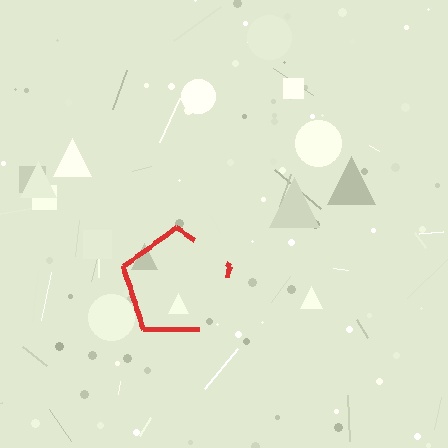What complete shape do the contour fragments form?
The contour fragments form a pentagon.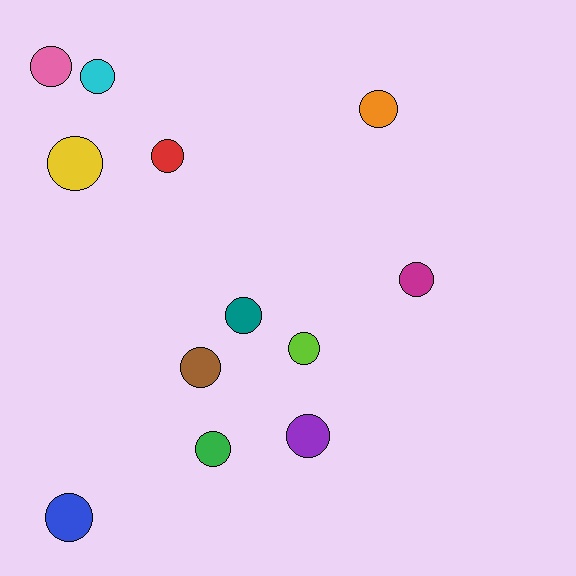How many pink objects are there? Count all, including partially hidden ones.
There is 1 pink object.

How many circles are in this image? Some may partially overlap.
There are 12 circles.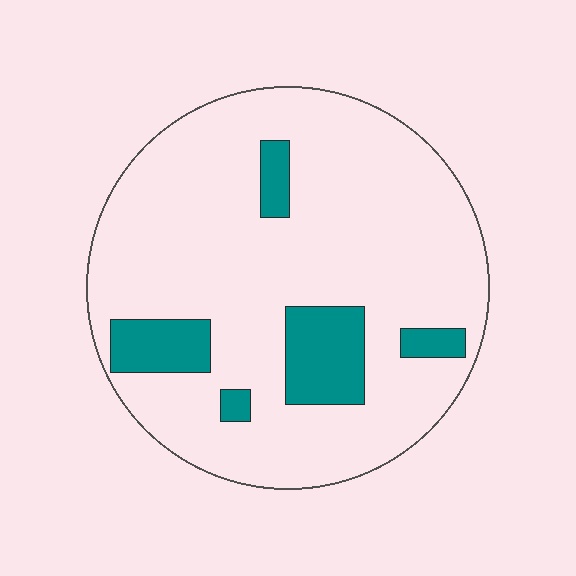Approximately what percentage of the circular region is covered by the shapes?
Approximately 15%.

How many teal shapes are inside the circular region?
5.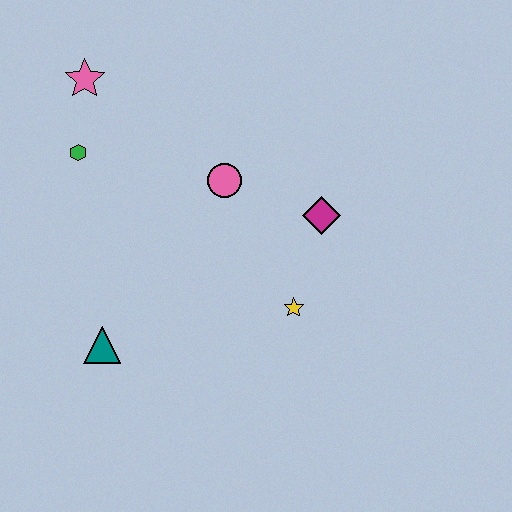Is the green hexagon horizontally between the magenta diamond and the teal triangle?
No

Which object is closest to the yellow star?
The magenta diamond is closest to the yellow star.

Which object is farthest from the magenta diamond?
The pink star is farthest from the magenta diamond.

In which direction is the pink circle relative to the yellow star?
The pink circle is above the yellow star.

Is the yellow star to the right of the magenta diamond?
No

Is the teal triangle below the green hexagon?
Yes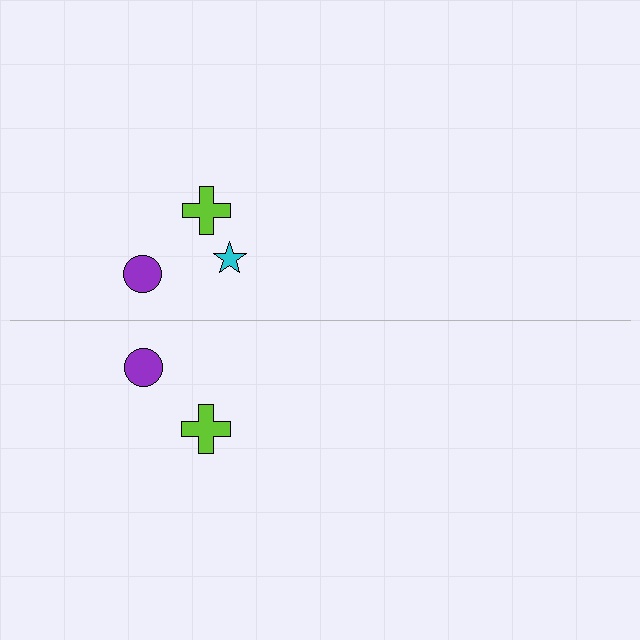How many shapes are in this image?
There are 5 shapes in this image.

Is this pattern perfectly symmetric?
No, the pattern is not perfectly symmetric. A cyan star is missing from the bottom side.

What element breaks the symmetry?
A cyan star is missing from the bottom side.